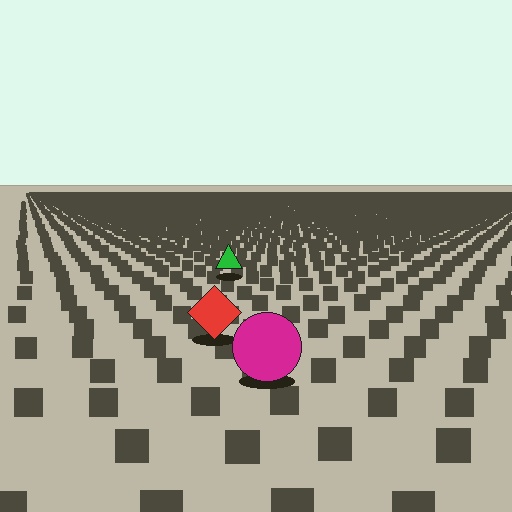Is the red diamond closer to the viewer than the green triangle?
Yes. The red diamond is closer — you can tell from the texture gradient: the ground texture is coarser near it.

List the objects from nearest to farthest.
From nearest to farthest: the magenta circle, the red diamond, the green triangle.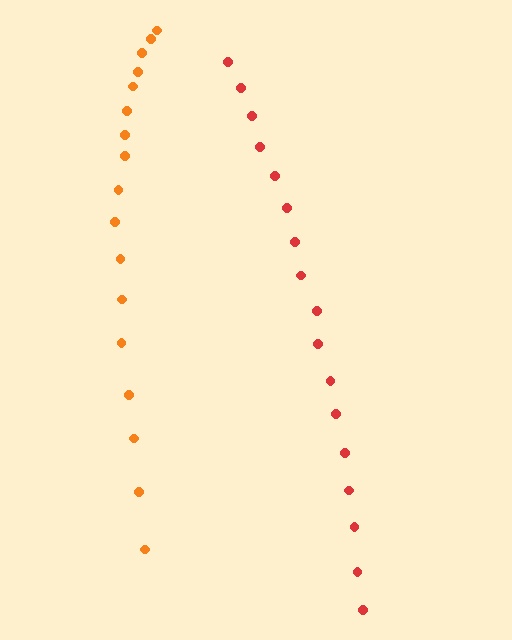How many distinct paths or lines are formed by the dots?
There are 2 distinct paths.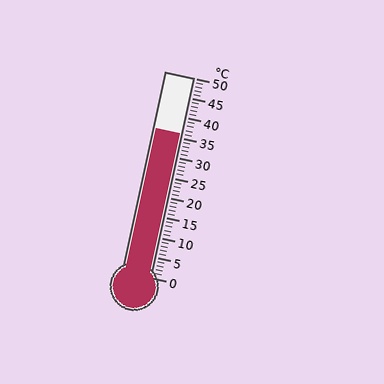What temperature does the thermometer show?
The thermometer shows approximately 36°C.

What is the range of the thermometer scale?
The thermometer scale ranges from 0°C to 50°C.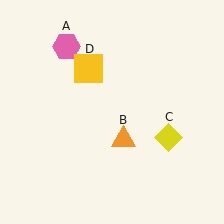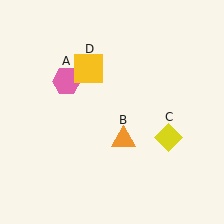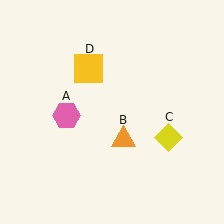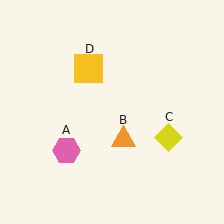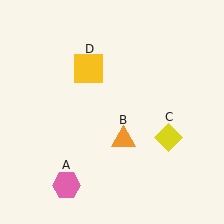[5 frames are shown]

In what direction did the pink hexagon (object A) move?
The pink hexagon (object A) moved down.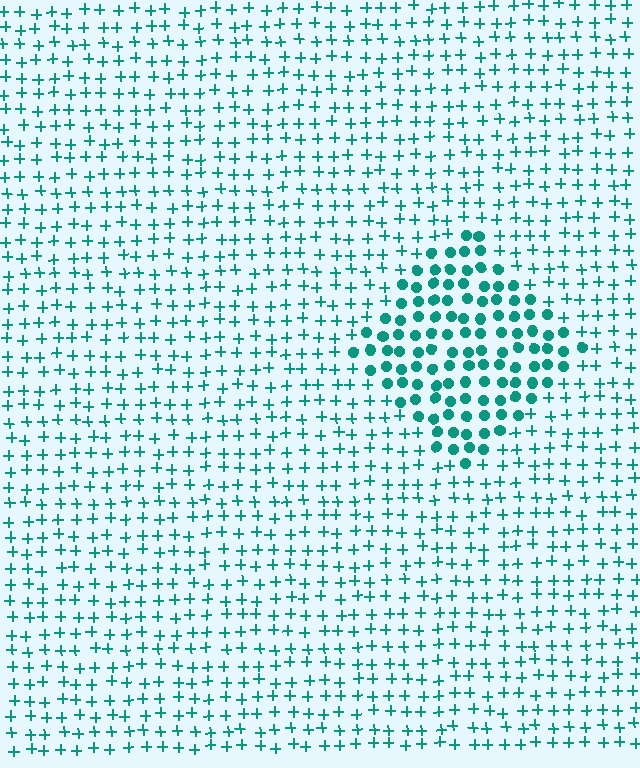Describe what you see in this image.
The image is filled with small teal elements arranged in a uniform grid. A diamond-shaped region contains circles, while the surrounding area contains plus signs. The boundary is defined purely by the change in element shape.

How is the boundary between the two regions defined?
The boundary is defined by a change in element shape: circles inside vs. plus signs outside. All elements share the same color and spacing.